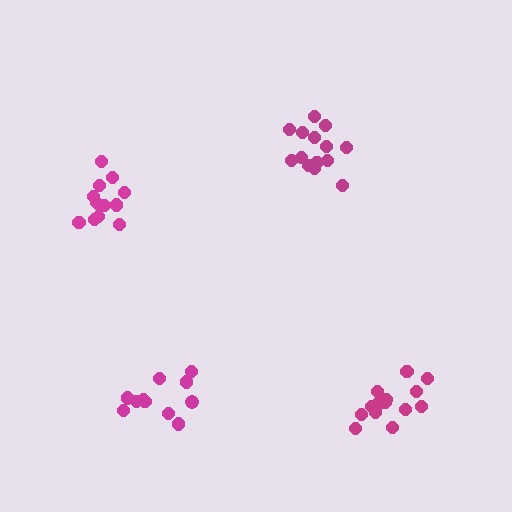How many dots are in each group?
Group 1: 13 dots, Group 2: 14 dots, Group 3: 15 dots, Group 4: 11 dots (53 total).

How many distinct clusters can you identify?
There are 4 distinct clusters.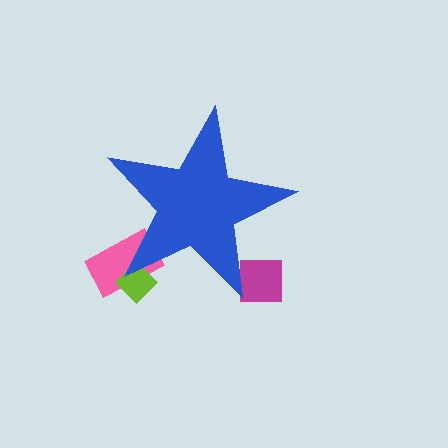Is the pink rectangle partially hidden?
Yes, the pink rectangle is partially hidden behind the blue star.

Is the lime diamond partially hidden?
Yes, the lime diamond is partially hidden behind the blue star.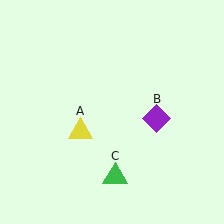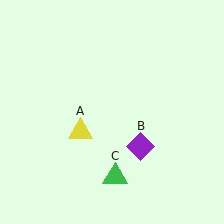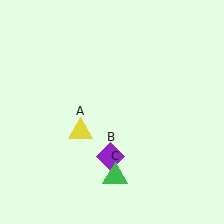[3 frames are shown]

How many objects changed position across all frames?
1 object changed position: purple diamond (object B).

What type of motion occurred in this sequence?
The purple diamond (object B) rotated clockwise around the center of the scene.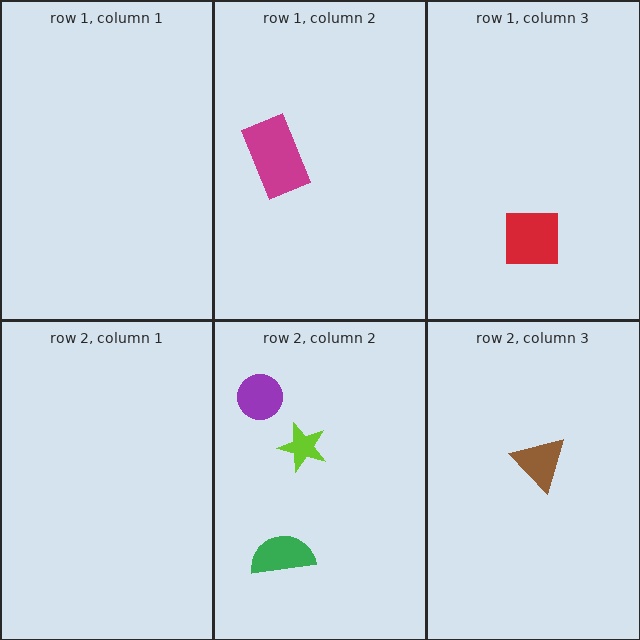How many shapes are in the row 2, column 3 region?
1.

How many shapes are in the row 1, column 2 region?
1.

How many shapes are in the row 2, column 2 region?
3.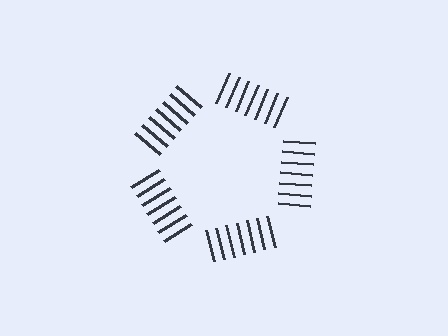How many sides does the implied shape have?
5 sides — the line-ends trace a pentagon.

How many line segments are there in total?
35 — 7 along each of the 5 edges.